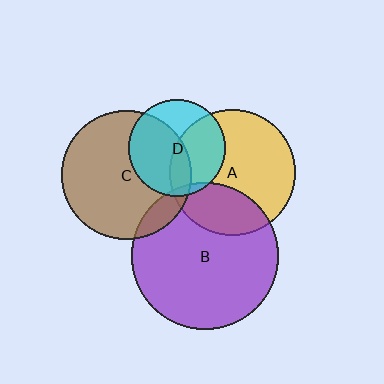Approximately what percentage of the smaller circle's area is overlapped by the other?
Approximately 10%.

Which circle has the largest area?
Circle B (purple).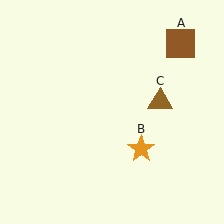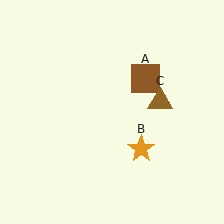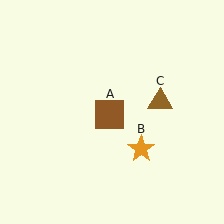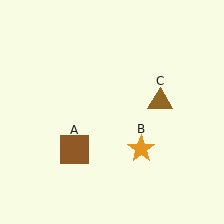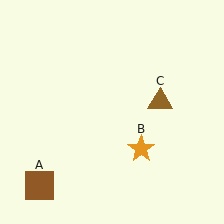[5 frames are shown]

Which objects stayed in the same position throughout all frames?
Orange star (object B) and brown triangle (object C) remained stationary.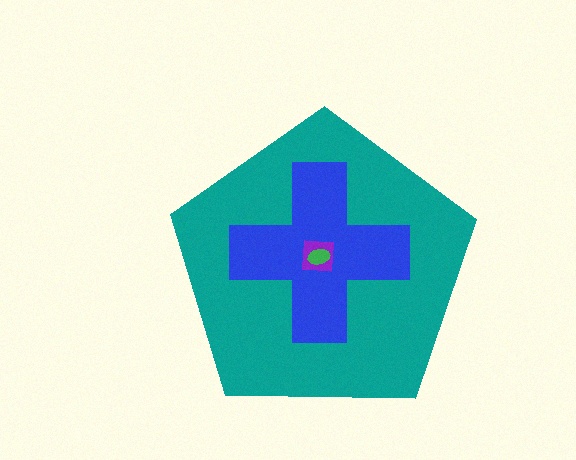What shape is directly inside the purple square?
The green ellipse.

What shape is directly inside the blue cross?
The purple square.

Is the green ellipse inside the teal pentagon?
Yes.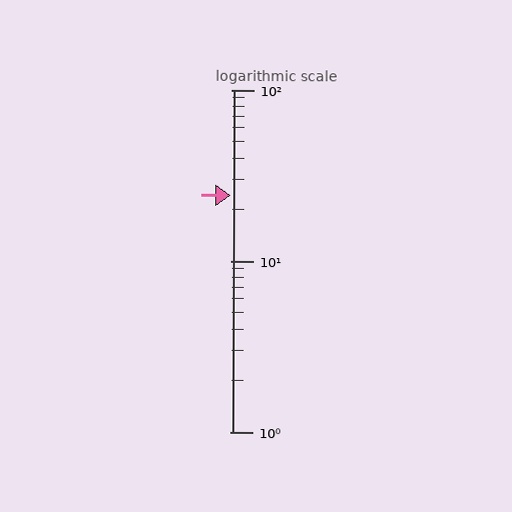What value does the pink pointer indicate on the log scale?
The pointer indicates approximately 24.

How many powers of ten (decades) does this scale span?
The scale spans 2 decades, from 1 to 100.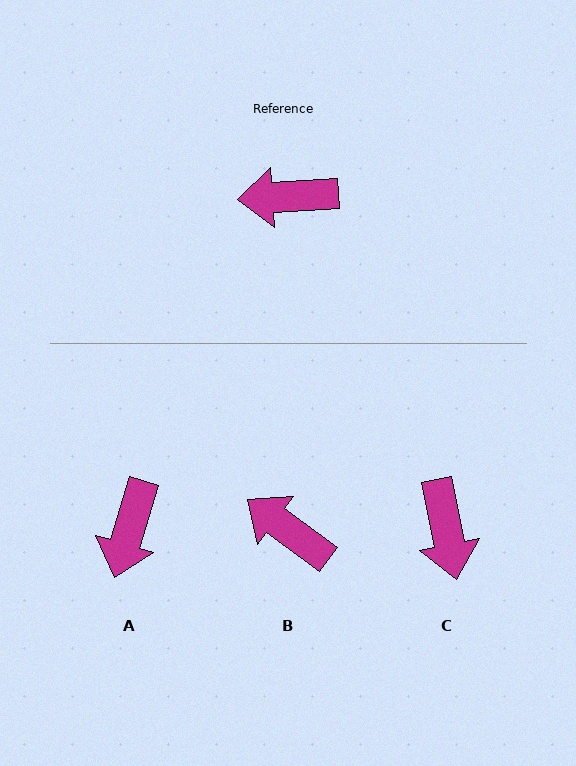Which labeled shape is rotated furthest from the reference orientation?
C, about 98 degrees away.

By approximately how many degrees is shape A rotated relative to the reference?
Approximately 69 degrees counter-clockwise.